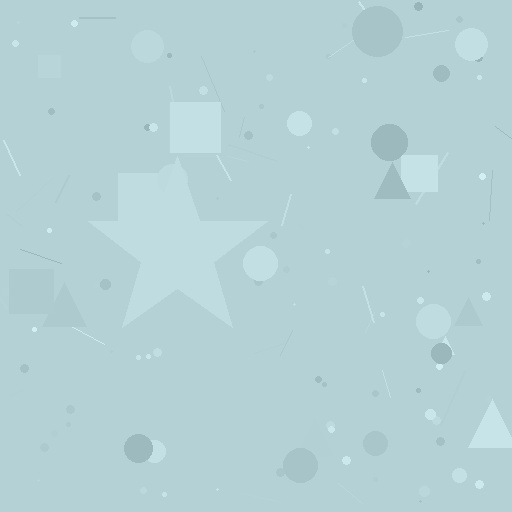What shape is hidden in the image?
A star is hidden in the image.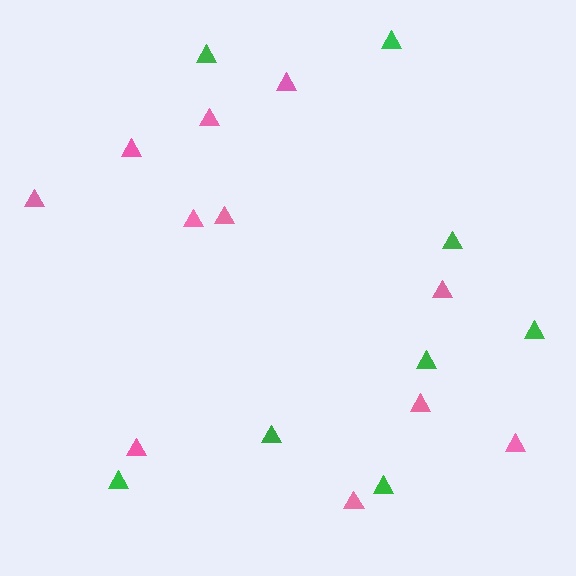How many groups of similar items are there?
There are 2 groups: one group of green triangles (8) and one group of pink triangles (11).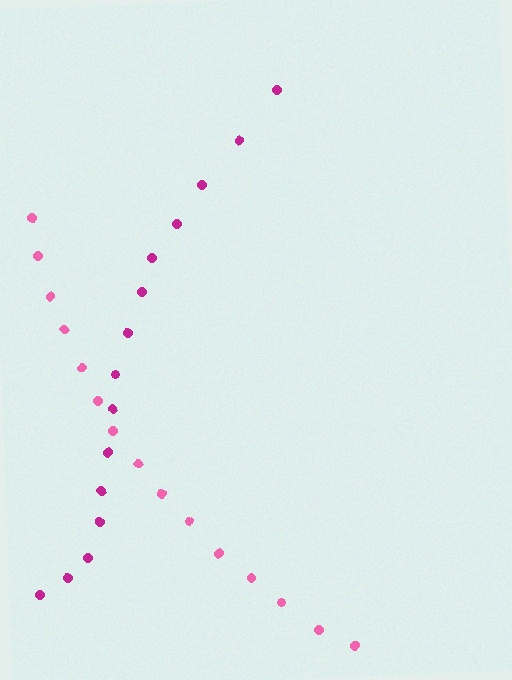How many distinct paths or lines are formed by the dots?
There are 2 distinct paths.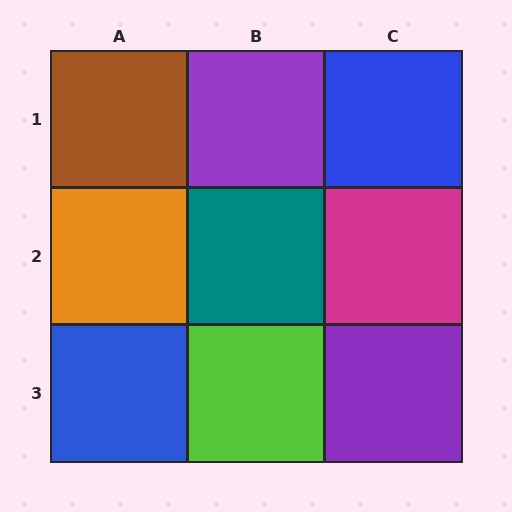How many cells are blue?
2 cells are blue.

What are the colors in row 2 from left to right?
Orange, teal, magenta.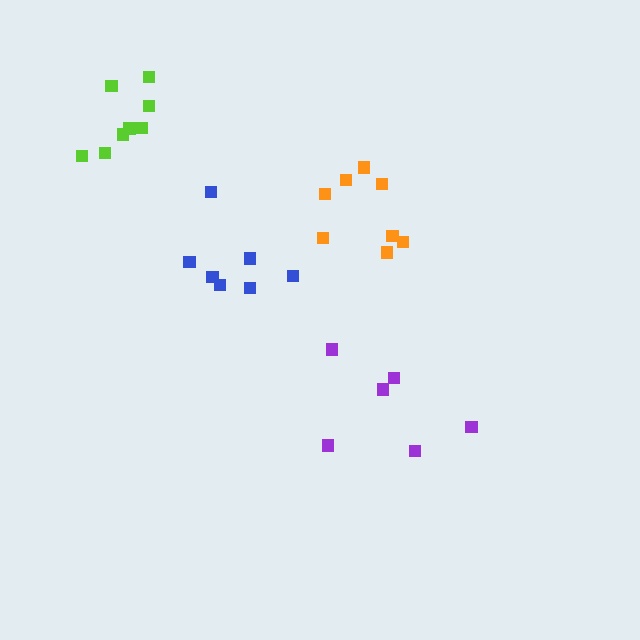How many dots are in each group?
Group 1: 7 dots, Group 2: 6 dots, Group 3: 8 dots, Group 4: 8 dots (29 total).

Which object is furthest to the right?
The purple cluster is rightmost.